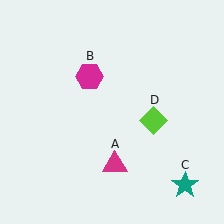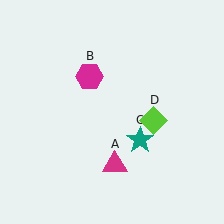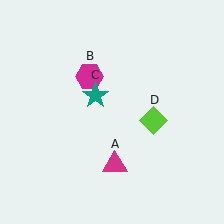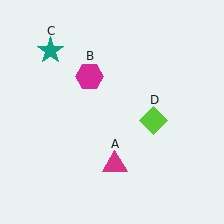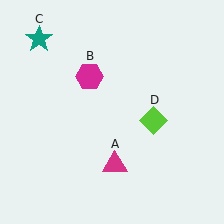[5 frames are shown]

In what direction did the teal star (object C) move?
The teal star (object C) moved up and to the left.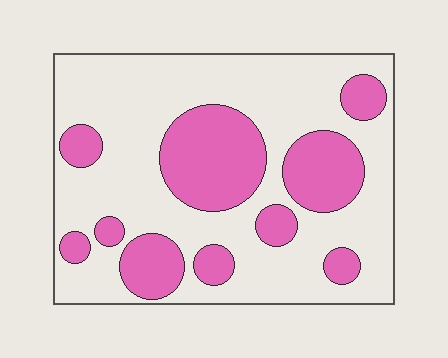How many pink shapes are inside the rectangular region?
10.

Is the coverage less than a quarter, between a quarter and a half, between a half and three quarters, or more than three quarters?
Between a quarter and a half.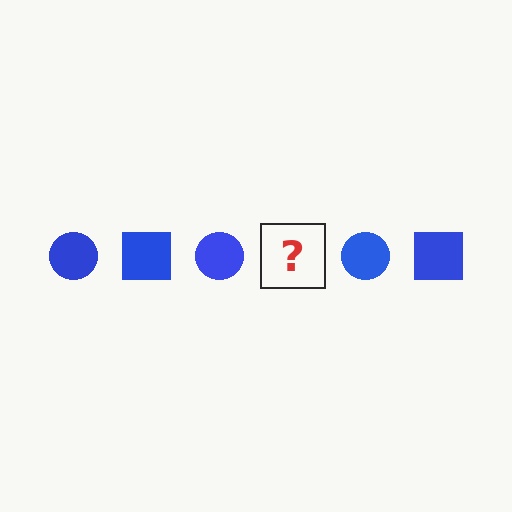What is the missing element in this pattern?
The missing element is a blue square.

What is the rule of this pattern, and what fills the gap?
The rule is that the pattern cycles through circle, square shapes in blue. The gap should be filled with a blue square.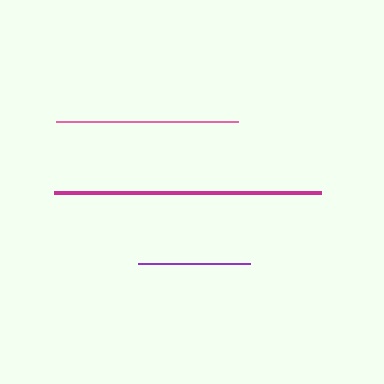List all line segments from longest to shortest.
From longest to shortest: magenta, pink, purple.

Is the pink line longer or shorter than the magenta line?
The magenta line is longer than the pink line.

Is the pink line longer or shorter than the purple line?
The pink line is longer than the purple line.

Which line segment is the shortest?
The purple line is the shortest at approximately 112 pixels.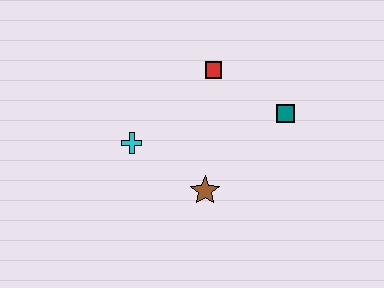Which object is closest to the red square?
The teal square is closest to the red square.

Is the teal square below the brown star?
No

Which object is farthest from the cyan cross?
The teal square is farthest from the cyan cross.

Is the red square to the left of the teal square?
Yes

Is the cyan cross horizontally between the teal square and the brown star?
No